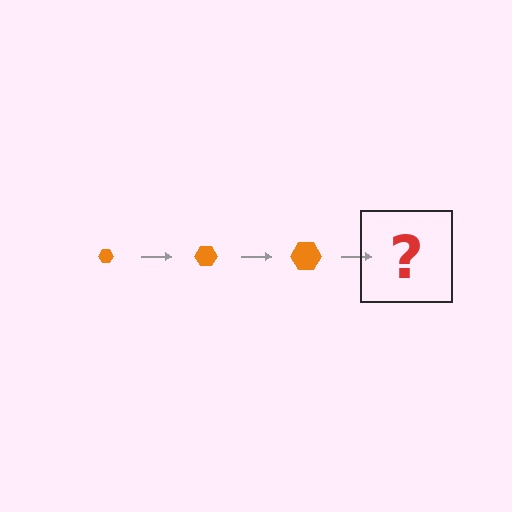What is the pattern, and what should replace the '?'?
The pattern is that the hexagon gets progressively larger each step. The '?' should be an orange hexagon, larger than the previous one.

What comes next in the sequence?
The next element should be an orange hexagon, larger than the previous one.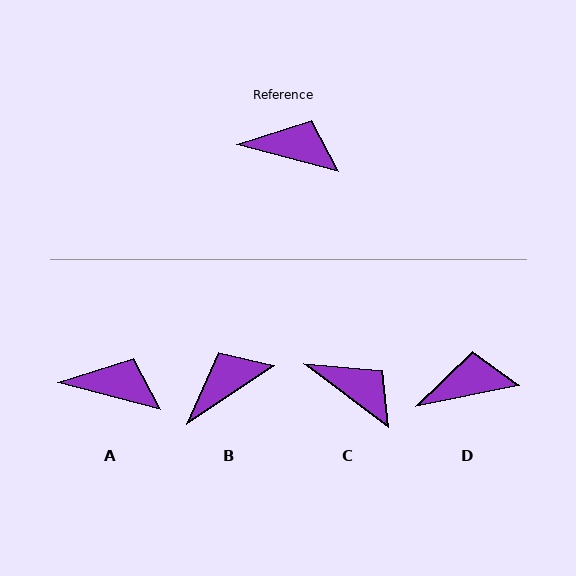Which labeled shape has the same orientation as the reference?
A.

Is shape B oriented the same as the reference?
No, it is off by about 48 degrees.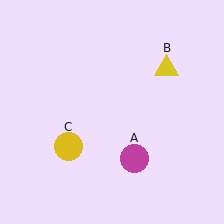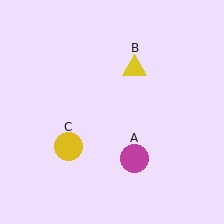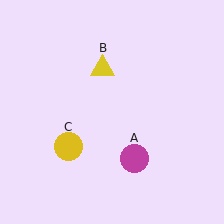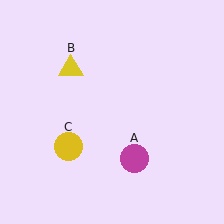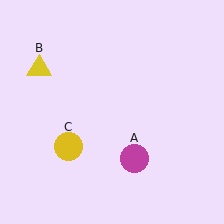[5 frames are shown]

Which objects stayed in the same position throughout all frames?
Magenta circle (object A) and yellow circle (object C) remained stationary.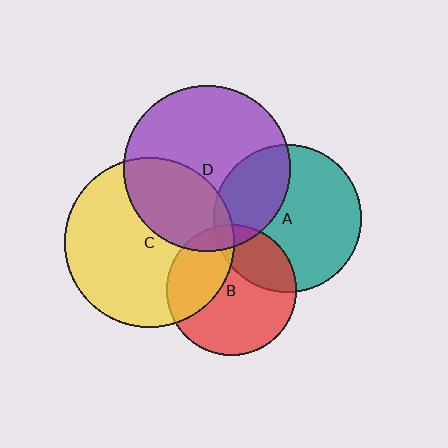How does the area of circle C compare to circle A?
Approximately 1.3 times.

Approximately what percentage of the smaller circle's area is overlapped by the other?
Approximately 5%.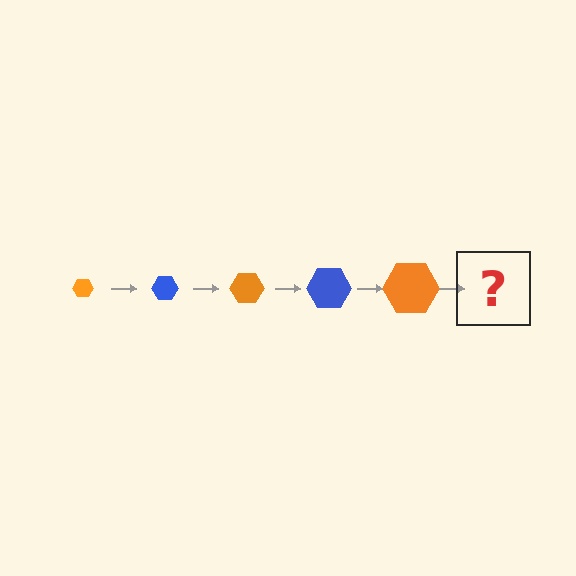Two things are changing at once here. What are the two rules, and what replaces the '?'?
The two rules are that the hexagon grows larger each step and the color cycles through orange and blue. The '?' should be a blue hexagon, larger than the previous one.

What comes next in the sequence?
The next element should be a blue hexagon, larger than the previous one.